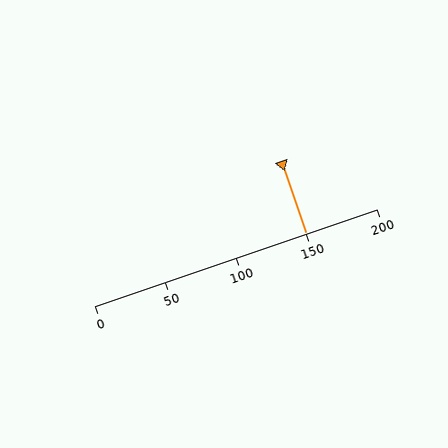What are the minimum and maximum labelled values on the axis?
The axis runs from 0 to 200.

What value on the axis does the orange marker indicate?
The marker indicates approximately 150.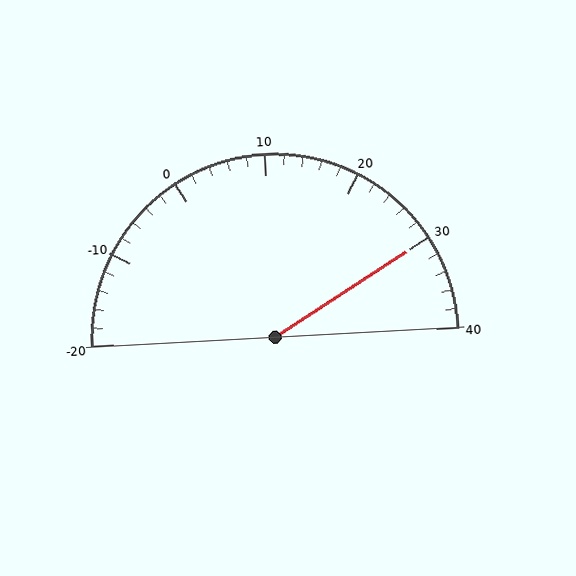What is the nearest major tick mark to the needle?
The nearest major tick mark is 30.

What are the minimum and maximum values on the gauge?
The gauge ranges from -20 to 40.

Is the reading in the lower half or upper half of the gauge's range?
The reading is in the upper half of the range (-20 to 40).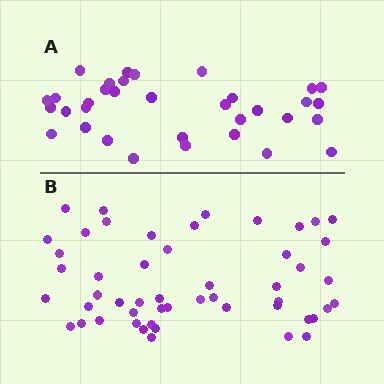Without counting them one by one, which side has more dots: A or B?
Region B (the bottom region) has more dots.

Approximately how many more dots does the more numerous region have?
Region B has approximately 15 more dots than region A.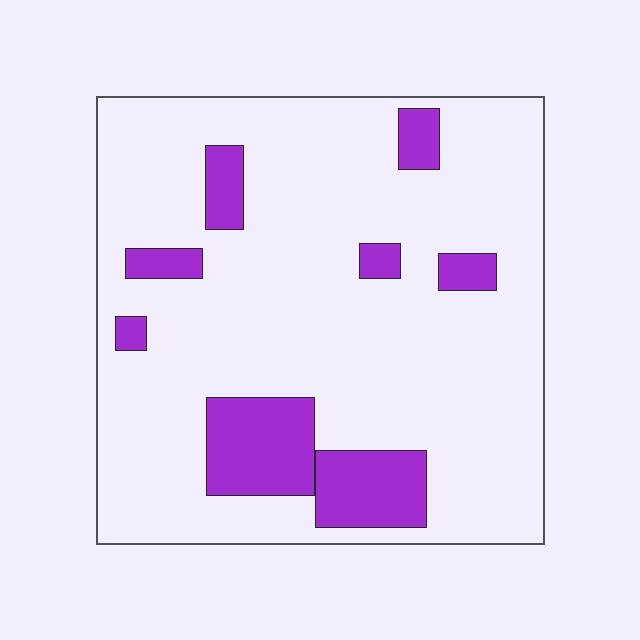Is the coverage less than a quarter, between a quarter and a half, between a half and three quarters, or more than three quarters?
Less than a quarter.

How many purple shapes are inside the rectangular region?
8.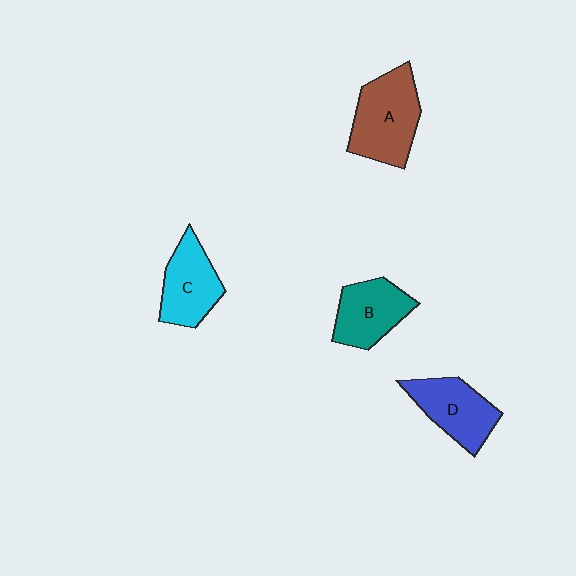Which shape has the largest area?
Shape A (brown).